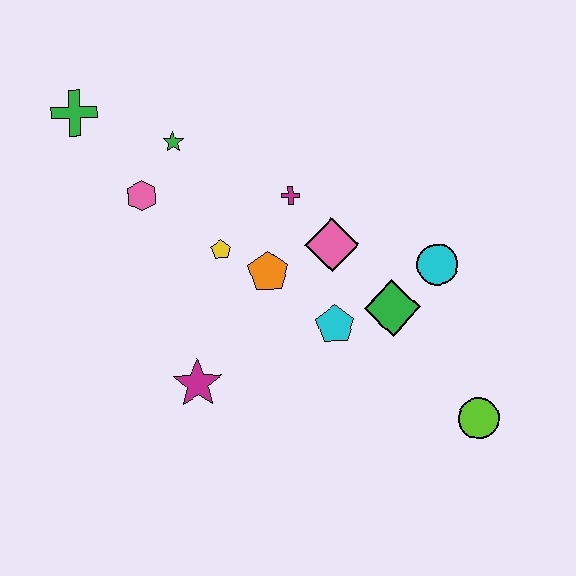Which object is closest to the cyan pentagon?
The green diamond is closest to the cyan pentagon.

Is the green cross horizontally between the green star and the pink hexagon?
No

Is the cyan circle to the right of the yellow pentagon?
Yes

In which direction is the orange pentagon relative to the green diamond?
The orange pentagon is to the left of the green diamond.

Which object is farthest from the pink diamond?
The green cross is farthest from the pink diamond.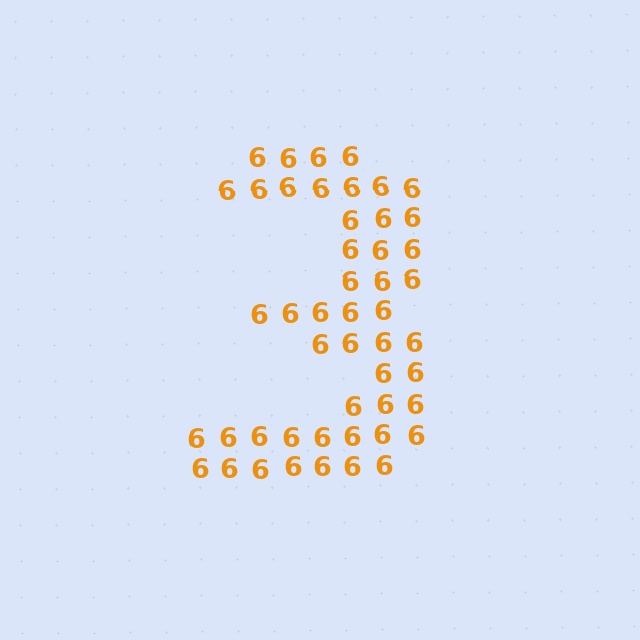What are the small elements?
The small elements are digit 6's.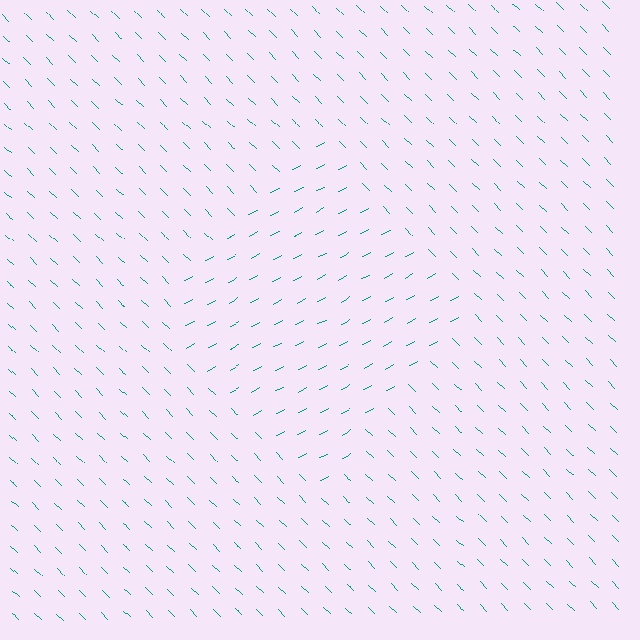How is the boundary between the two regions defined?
The boundary is defined purely by a change in line orientation (approximately 72 degrees difference). All lines are the same color and thickness.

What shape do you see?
I see a diamond.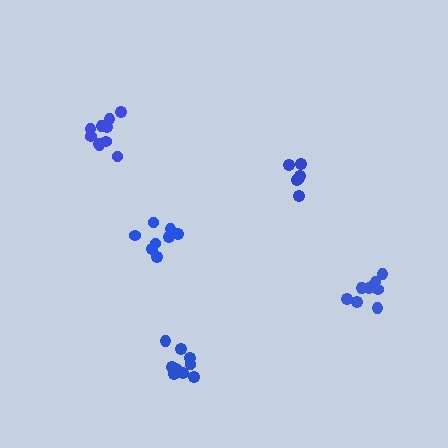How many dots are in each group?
Group 1: 8 dots, Group 2: 10 dots, Group 3: 6 dots, Group 4: 9 dots, Group 5: 9 dots (42 total).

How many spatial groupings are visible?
There are 5 spatial groupings.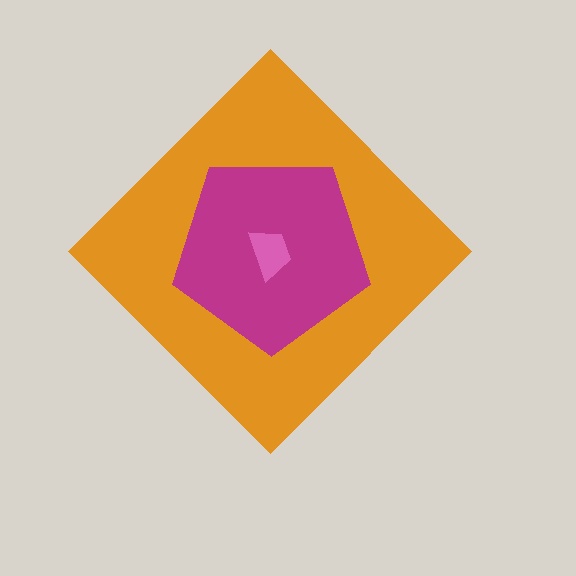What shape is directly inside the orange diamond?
The magenta pentagon.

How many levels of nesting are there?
3.